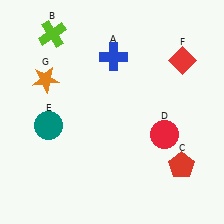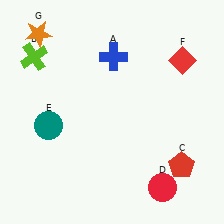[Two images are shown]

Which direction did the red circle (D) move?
The red circle (D) moved down.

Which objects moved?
The objects that moved are: the lime cross (B), the red circle (D), the orange star (G).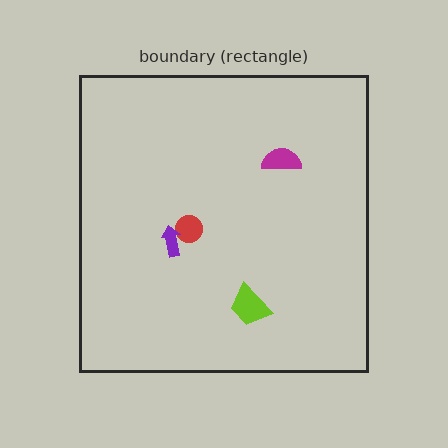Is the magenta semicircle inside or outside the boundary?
Inside.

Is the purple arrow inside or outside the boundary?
Inside.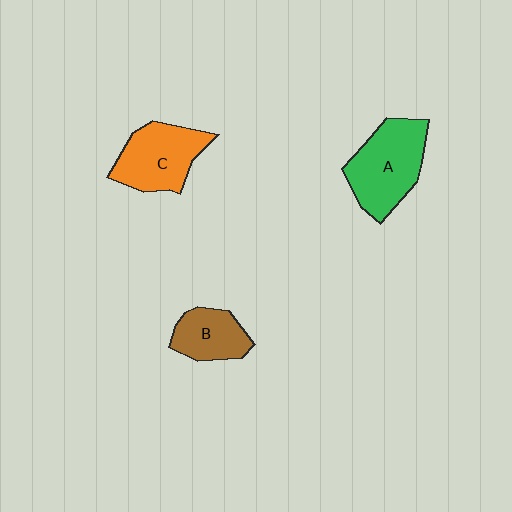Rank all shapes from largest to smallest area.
From largest to smallest: A (green), C (orange), B (brown).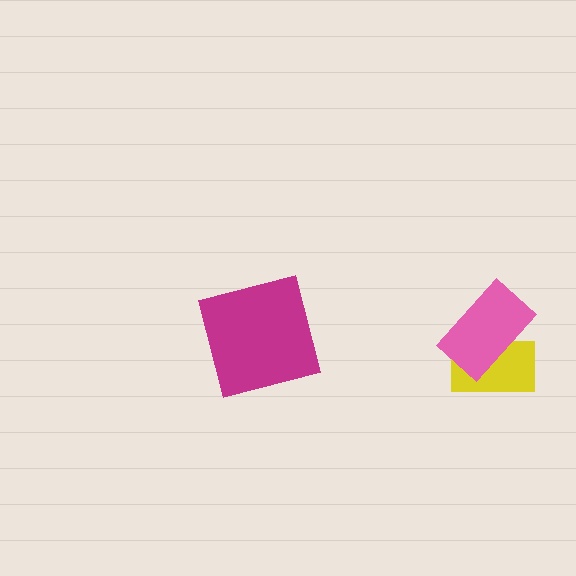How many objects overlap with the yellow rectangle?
1 object overlaps with the yellow rectangle.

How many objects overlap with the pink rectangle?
1 object overlaps with the pink rectangle.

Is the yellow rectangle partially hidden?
Yes, it is partially covered by another shape.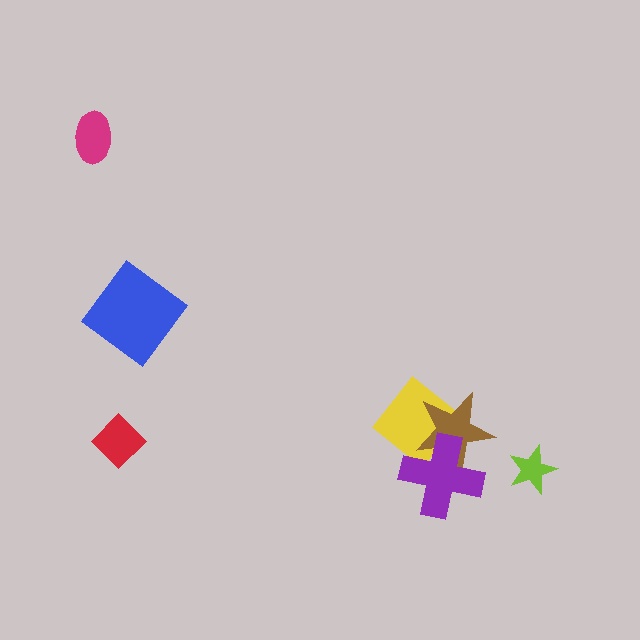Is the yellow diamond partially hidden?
Yes, it is partially covered by another shape.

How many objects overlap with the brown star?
2 objects overlap with the brown star.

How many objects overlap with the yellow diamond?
2 objects overlap with the yellow diamond.